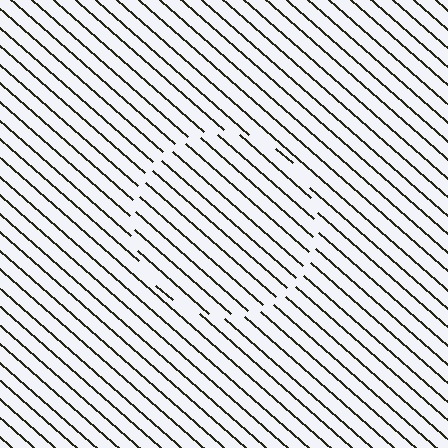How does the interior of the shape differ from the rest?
The interior of the shape contains the same grating, shifted by half a period — the contour is defined by the phase discontinuity where line-ends from the inner and outer gratings abut.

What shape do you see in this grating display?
An illusory circle. The interior of the shape contains the same grating, shifted by half a period — the contour is defined by the phase discontinuity where line-ends from the inner and outer gratings abut.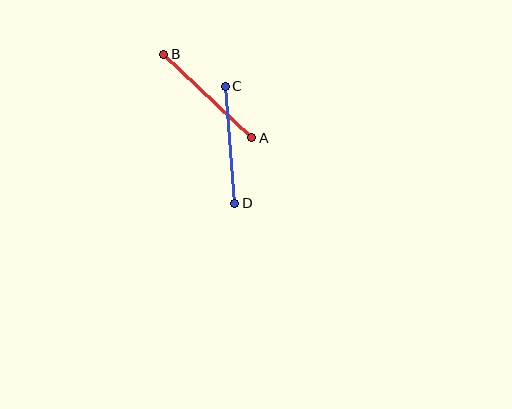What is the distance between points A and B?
The distance is approximately 121 pixels.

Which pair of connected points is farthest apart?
Points A and B are farthest apart.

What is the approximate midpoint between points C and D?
The midpoint is at approximately (230, 145) pixels.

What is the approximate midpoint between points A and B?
The midpoint is at approximately (208, 96) pixels.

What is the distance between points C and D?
The distance is approximately 117 pixels.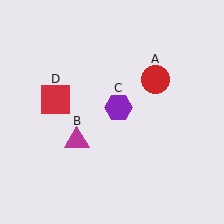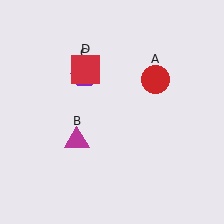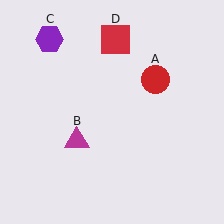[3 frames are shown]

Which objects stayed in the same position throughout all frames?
Red circle (object A) and magenta triangle (object B) remained stationary.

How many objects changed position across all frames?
2 objects changed position: purple hexagon (object C), red square (object D).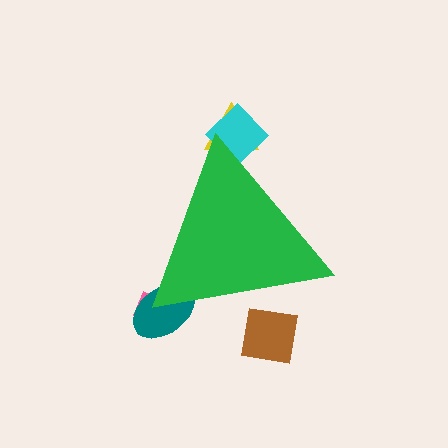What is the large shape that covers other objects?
A green triangle.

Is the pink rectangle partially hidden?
Yes, the pink rectangle is partially hidden behind the green triangle.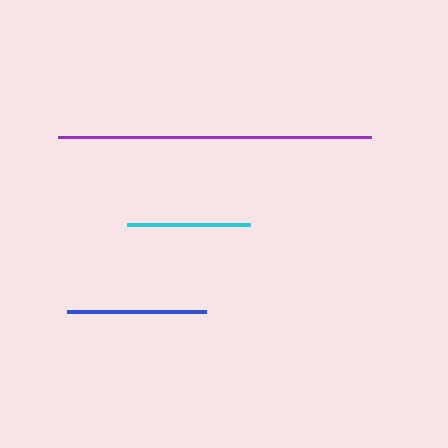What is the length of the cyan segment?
The cyan segment is approximately 123 pixels long.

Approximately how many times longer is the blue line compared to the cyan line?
The blue line is approximately 1.1 times the length of the cyan line.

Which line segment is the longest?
The purple line is the longest at approximately 313 pixels.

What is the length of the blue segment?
The blue segment is approximately 139 pixels long.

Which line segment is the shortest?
The cyan line is the shortest at approximately 123 pixels.